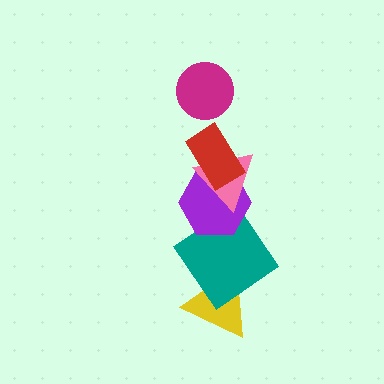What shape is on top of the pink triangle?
The red rectangle is on top of the pink triangle.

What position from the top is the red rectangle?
The red rectangle is 2nd from the top.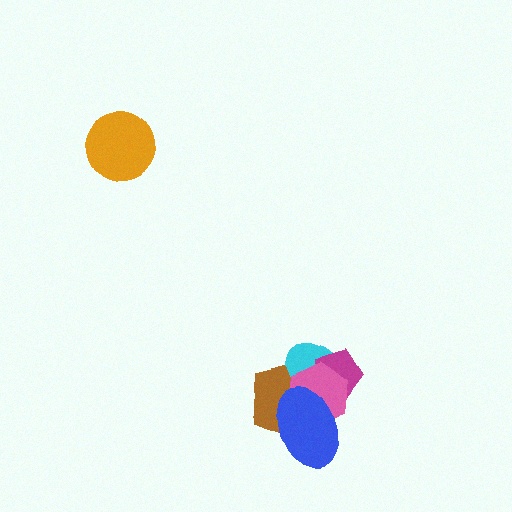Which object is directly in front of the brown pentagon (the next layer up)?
The cyan ellipse is directly in front of the brown pentagon.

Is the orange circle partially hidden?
No, no other shape covers it.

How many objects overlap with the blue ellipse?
4 objects overlap with the blue ellipse.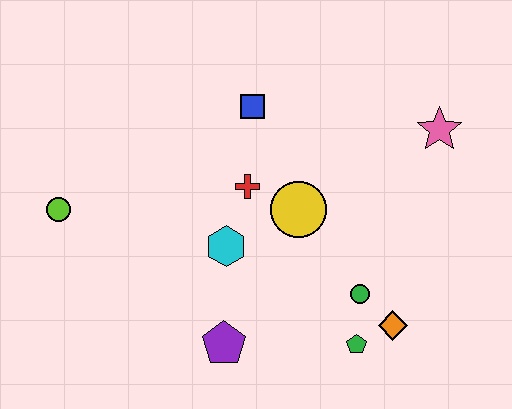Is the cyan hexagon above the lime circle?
No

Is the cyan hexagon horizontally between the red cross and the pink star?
No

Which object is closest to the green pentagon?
The orange diamond is closest to the green pentagon.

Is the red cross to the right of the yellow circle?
No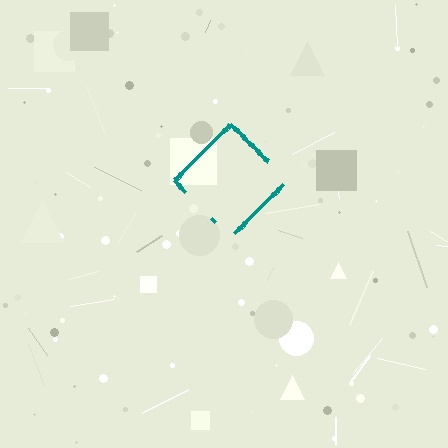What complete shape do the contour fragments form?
The contour fragments form a diamond.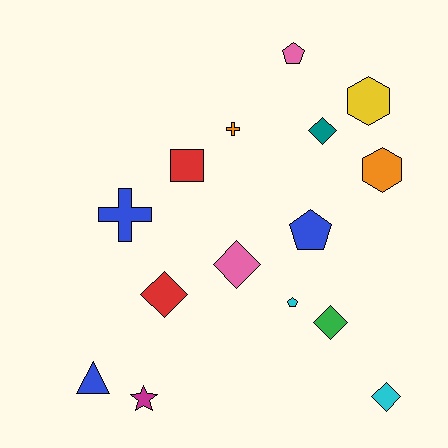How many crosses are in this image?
There are 2 crosses.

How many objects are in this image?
There are 15 objects.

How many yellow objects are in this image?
There is 1 yellow object.